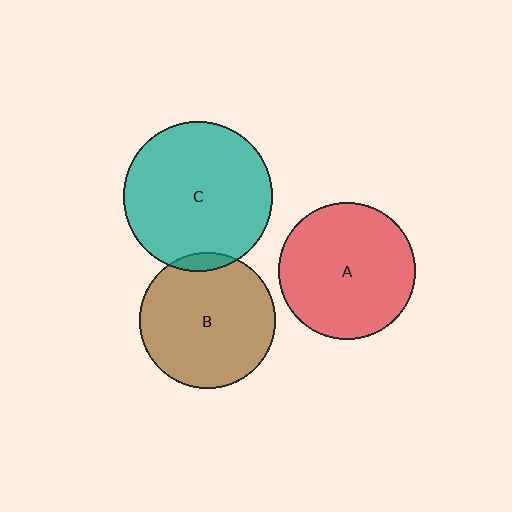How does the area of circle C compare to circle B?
Approximately 1.2 times.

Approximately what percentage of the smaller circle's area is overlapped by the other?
Approximately 5%.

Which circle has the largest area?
Circle C (teal).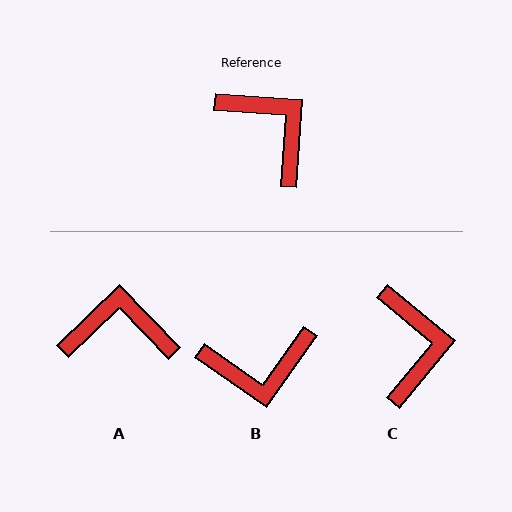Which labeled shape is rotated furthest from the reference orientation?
B, about 121 degrees away.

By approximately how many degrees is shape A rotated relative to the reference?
Approximately 48 degrees counter-clockwise.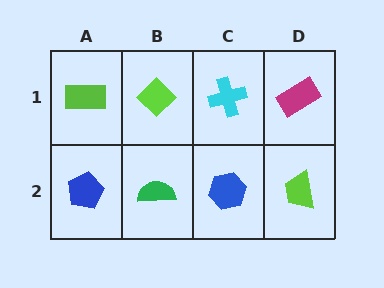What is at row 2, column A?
A blue pentagon.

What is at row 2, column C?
A blue hexagon.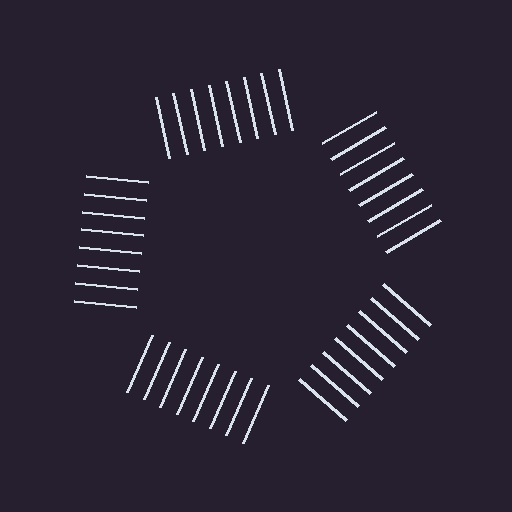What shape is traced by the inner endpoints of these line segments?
An illusory pentagon — the line segments terminate on its edges but no continuous stroke is drawn.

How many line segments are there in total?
40 — 8 along each of the 5 edges.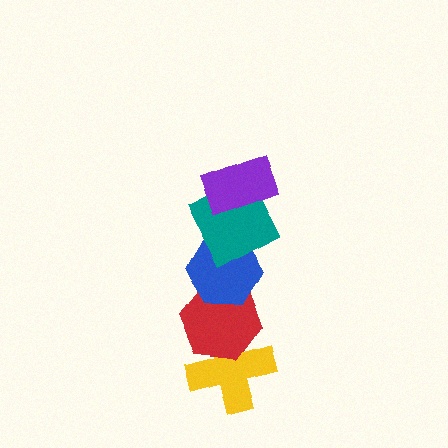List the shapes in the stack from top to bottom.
From top to bottom: the purple rectangle, the teal square, the blue hexagon, the red hexagon, the yellow cross.